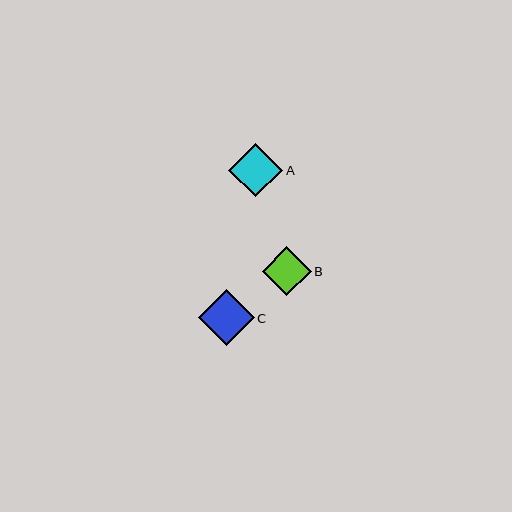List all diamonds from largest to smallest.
From largest to smallest: C, A, B.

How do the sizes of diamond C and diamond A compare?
Diamond C and diamond A are approximately the same size.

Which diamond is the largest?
Diamond C is the largest with a size of approximately 56 pixels.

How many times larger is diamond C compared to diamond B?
Diamond C is approximately 1.1 times the size of diamond B.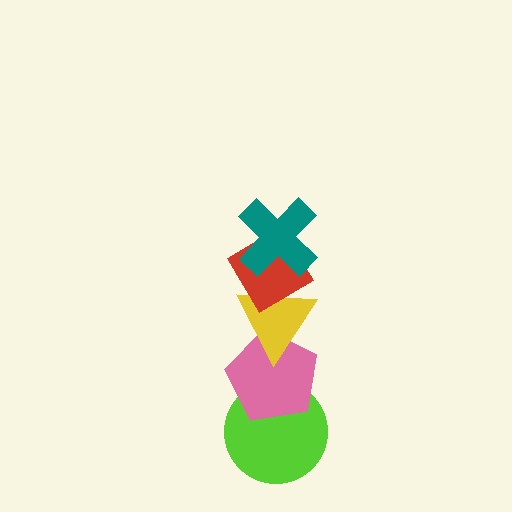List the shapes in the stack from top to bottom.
From top to bottom: the teal cross, the red diamond, the yellow triangle, the pink pentagon, the lime circle.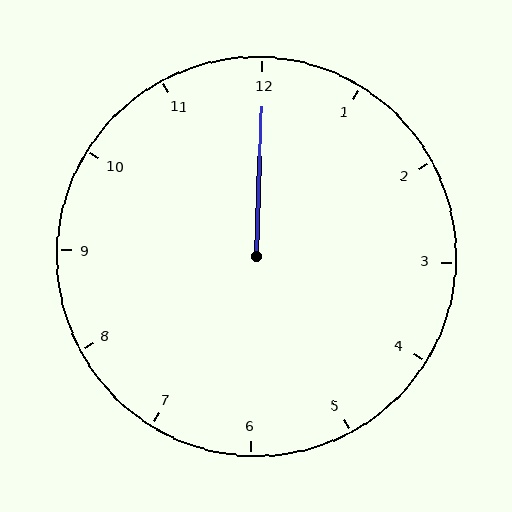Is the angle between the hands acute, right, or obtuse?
It is acute.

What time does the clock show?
12:00.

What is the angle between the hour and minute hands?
Approximately 0 degrees.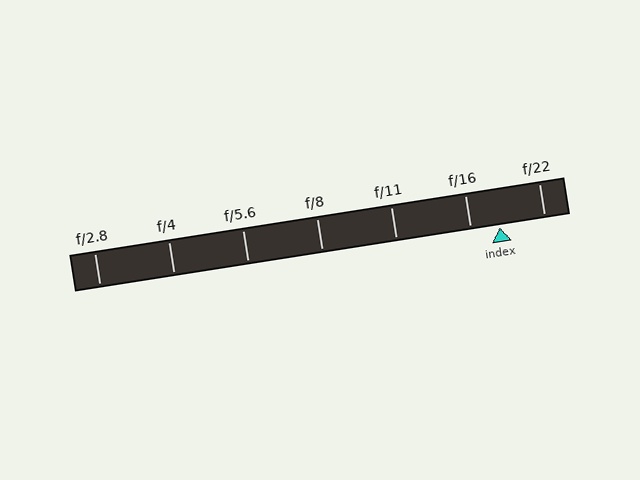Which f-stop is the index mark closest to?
The index mark is closest to f/16.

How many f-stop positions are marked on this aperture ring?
There are 7 f-stop positions marked.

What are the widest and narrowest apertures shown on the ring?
The widest aperture shown is f/2.8 and the narrowest is f/22.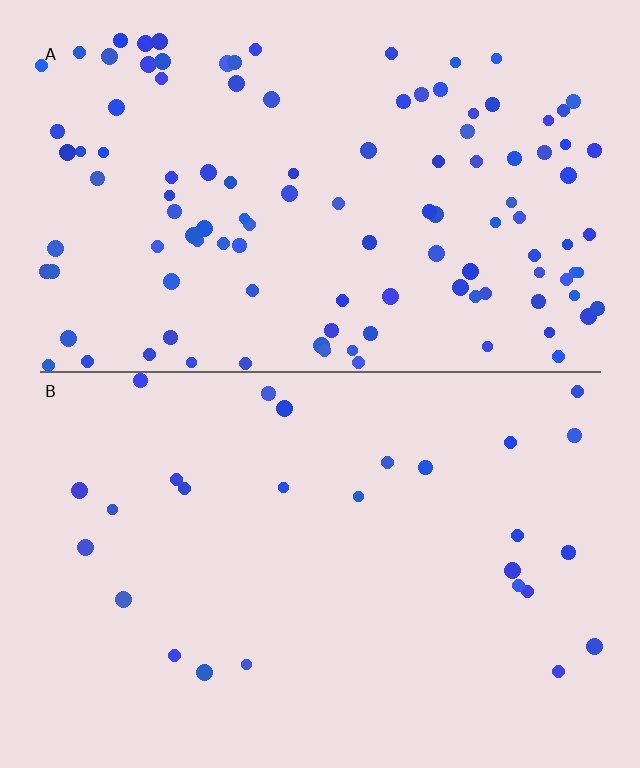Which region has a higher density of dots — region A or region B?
A (the top).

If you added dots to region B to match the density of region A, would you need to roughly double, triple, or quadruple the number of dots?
Approximately quadruple.